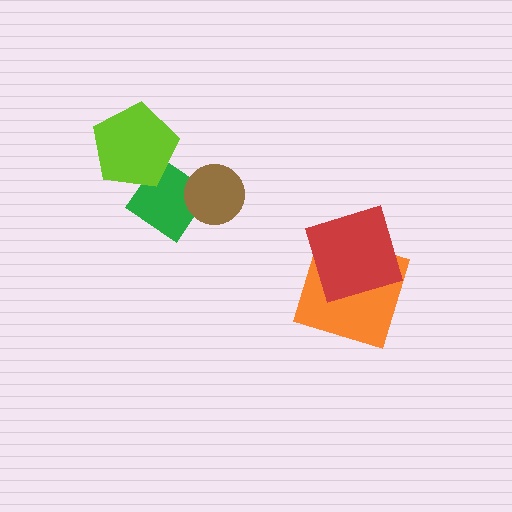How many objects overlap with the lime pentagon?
1 object overlaps with the lime pentagon.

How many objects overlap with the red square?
1 object overlaps with the red square.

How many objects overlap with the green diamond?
2 objects overlap with the green diamond.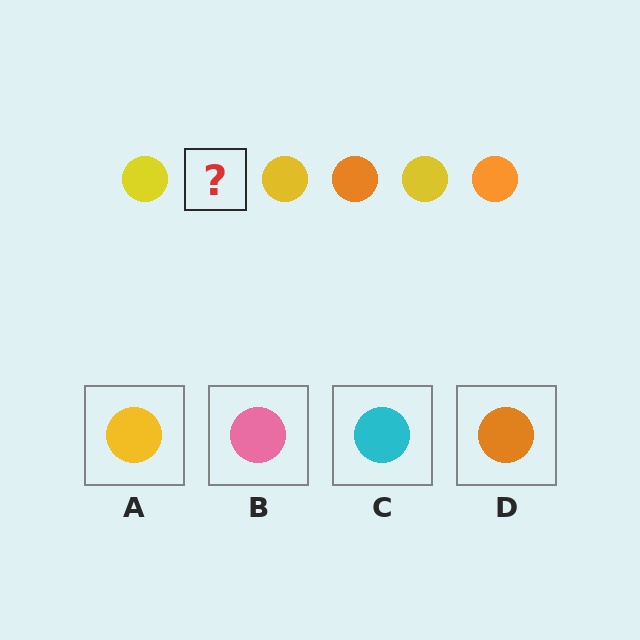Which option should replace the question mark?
Option D.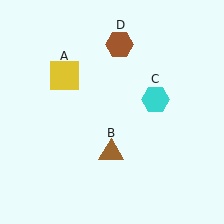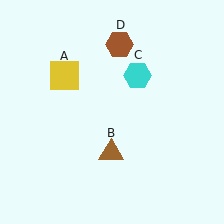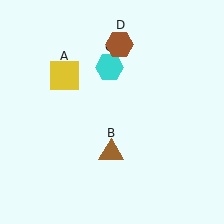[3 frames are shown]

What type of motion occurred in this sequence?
The cyan hexagon (object C) rotated counterclockwise around the center of the scene.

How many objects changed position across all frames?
1 object changed position: cyan hexagon (object C).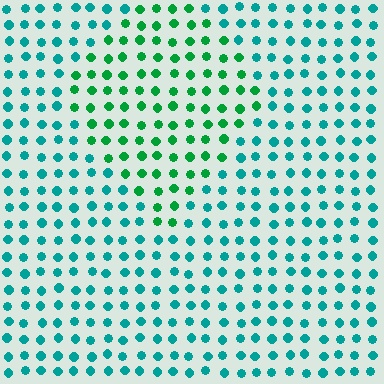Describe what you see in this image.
The image is filled with small teal elements in a uniform arrangement. A diamond-shaped region is visible where the elements are tinted to a slightly different hue, forming a subtle color boundary.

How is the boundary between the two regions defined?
The boundary is defined purely by a slight shift in hue (about 37 degrees). Spacing, size, and orientation are identical on both sides.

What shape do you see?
I see a diamond.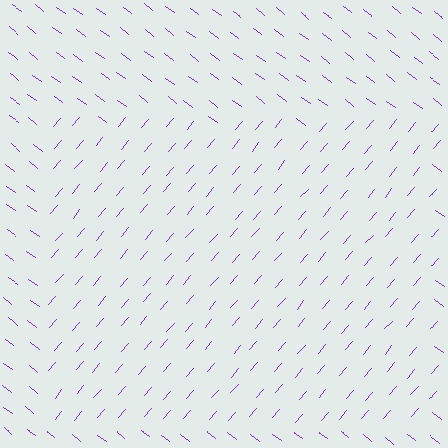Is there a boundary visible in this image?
Yes, there is a texture boundary formed by a change in line orientation.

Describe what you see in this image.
The image is filled with small purple line segments. A rectangle region in the image has lines oriented differently from the surrounding lines, creating a visible texture boundary.